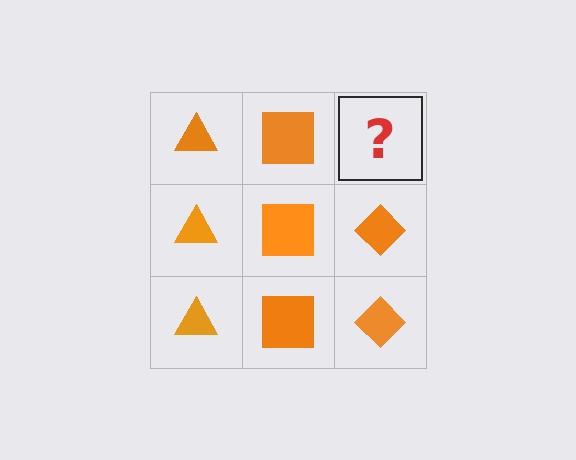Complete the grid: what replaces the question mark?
The question mark should be replaced with an orange diamond.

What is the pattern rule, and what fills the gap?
The rule is that each column has a consistent shape. The gap should be filled with an orange diamond.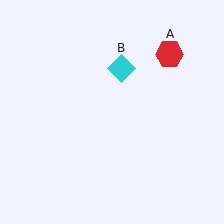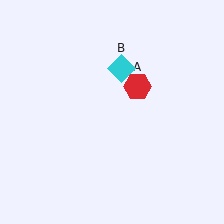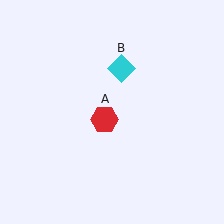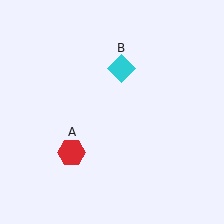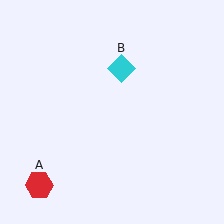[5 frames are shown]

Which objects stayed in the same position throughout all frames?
Cyan diamond (object B) remained stationary.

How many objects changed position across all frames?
1 object changed position: red hexagon (object A).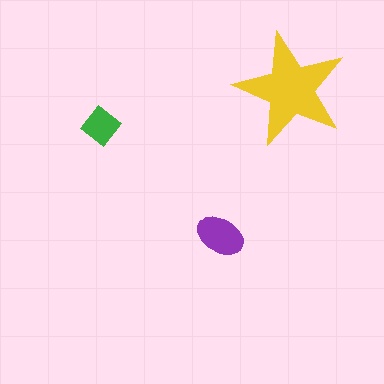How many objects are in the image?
There are 3 objects in the image.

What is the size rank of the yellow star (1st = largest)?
1st.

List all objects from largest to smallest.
The yellow star, the purple ellipse, the green diamond.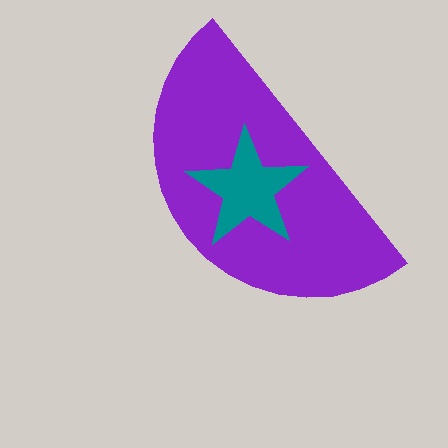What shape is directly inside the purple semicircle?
The teal star.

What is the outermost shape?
The purple semicircle.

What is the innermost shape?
The teal star.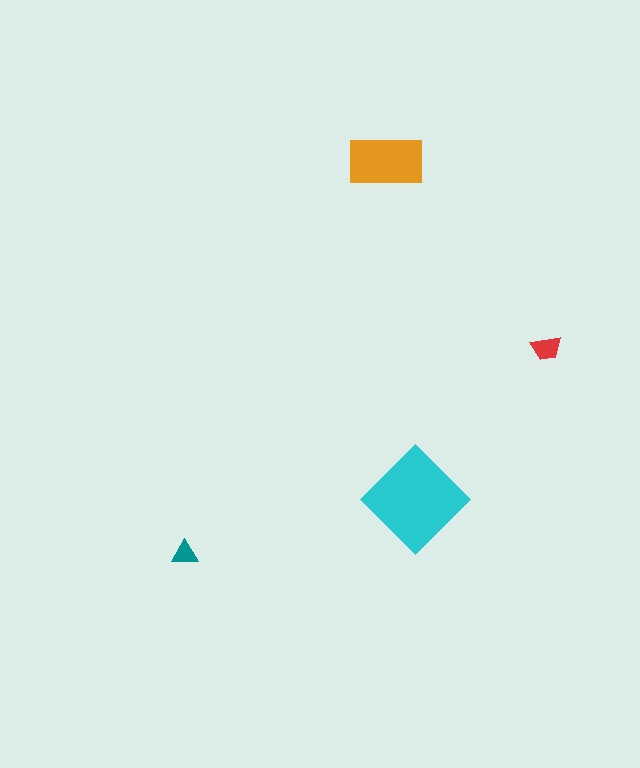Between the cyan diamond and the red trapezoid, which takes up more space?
The cyan diamond.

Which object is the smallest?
The teal triangle.